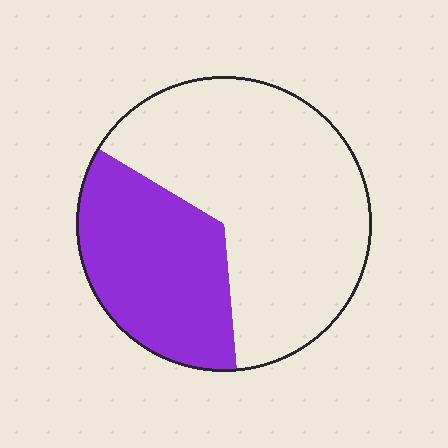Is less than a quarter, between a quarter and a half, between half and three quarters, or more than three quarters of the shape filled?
Between a quarter and a half.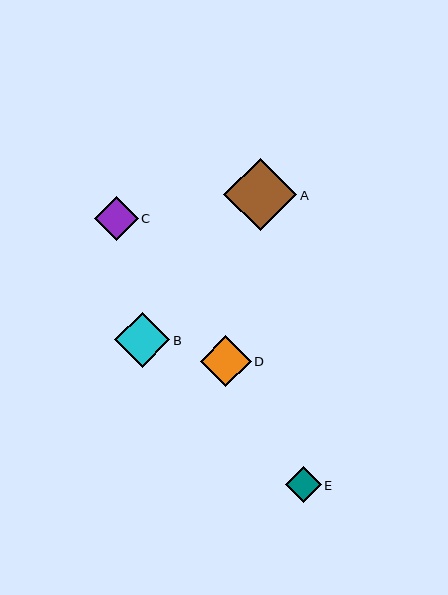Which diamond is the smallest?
Diamond E is the smallest with a size of approximately 36 pixels.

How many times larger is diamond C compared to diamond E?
Diamond C is approximately 1.2 times the size of diamond E.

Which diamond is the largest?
Diamond A is the largest with a size of approximately 73 pixels.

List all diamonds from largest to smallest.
From largest to smallest: A, B, D, C, E.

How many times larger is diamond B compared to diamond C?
Diamond B is approximately 1.2 times the size of diamond C.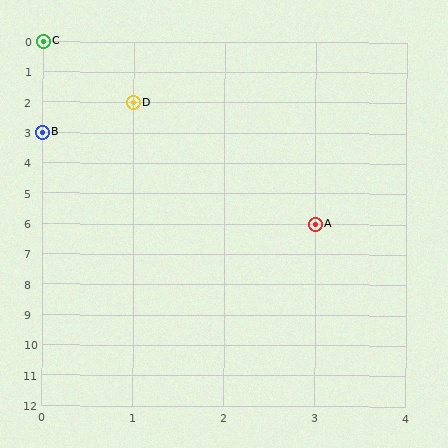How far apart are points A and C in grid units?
Points A and C are 3 columns and 6 rows apart (about 6.7 grid units diagonally).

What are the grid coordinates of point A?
Point A is at grid coordinates (3, 6).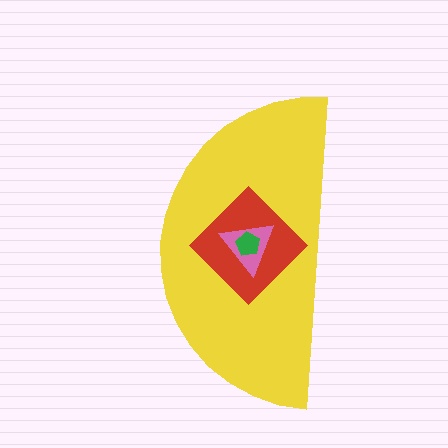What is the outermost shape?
The yellow semicircle.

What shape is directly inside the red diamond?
The pink triangle.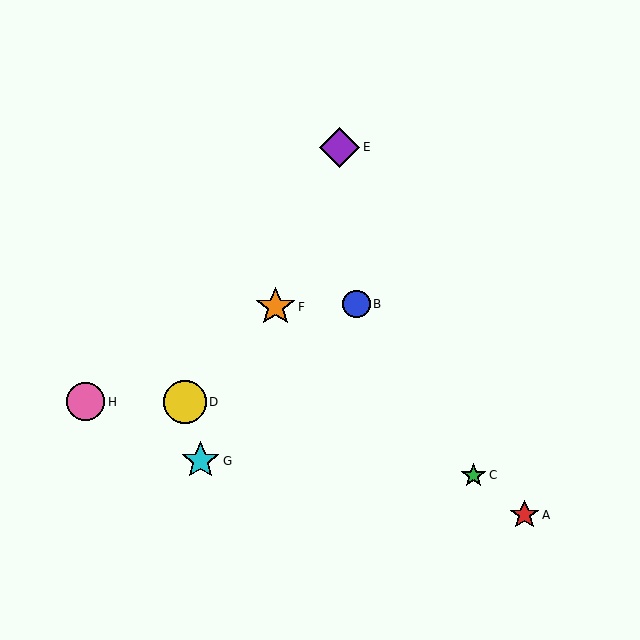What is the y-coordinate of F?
Object F is at y≈307.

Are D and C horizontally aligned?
No, D is at y≈402 and C is at y≈475.